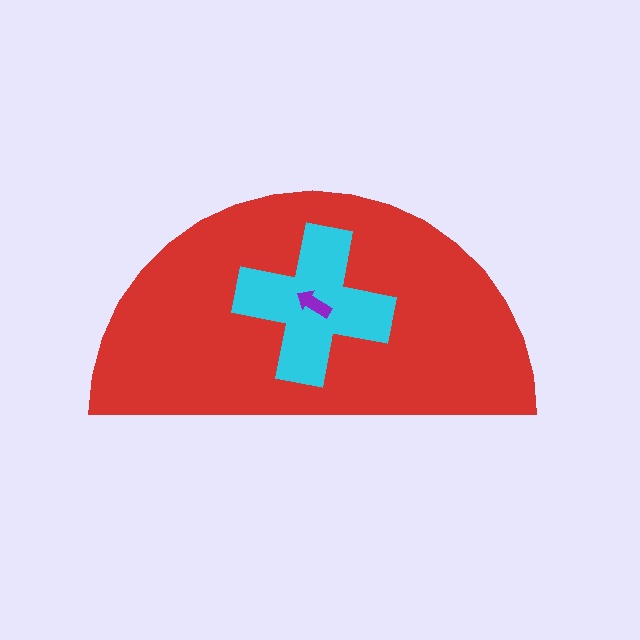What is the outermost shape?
The red semicircle.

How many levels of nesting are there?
3.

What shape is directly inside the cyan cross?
The purple arrow.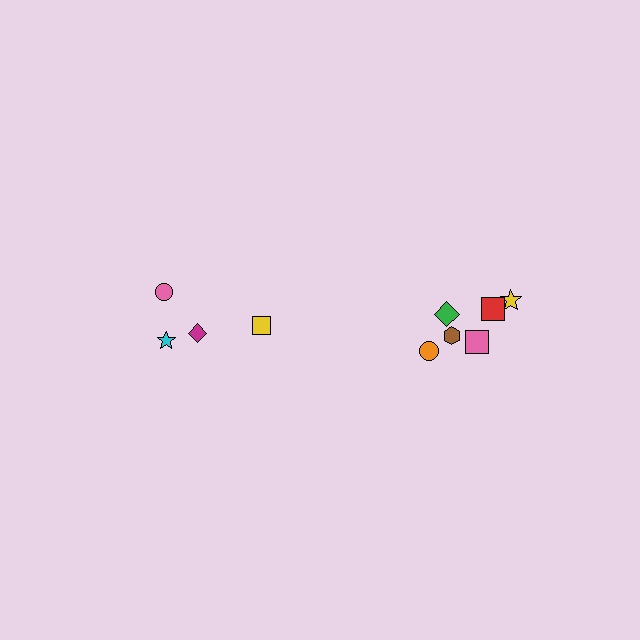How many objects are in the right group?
There are 6 objects.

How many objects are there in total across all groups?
There are 10 objects.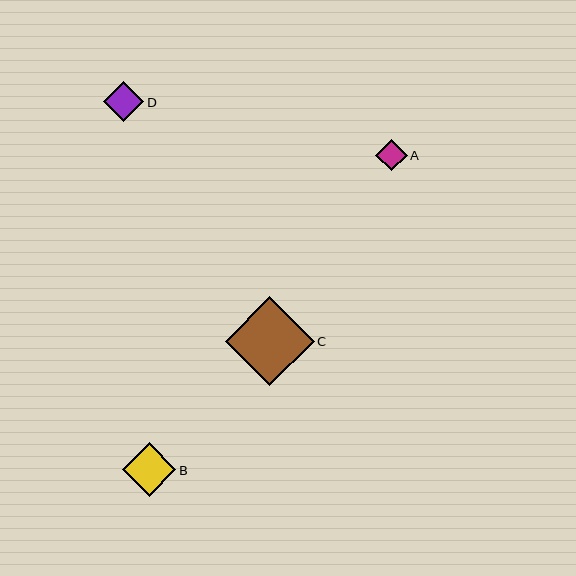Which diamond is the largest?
Diamond C is the largest with a size of approximately 89 pixels.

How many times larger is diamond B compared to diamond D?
Diamond B is approximately 1.3 times the size of diamond D.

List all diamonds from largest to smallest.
From largest to smallest: C, B, D, A.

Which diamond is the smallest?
Diamond A is the smallest with a size of approximately 31 pixels.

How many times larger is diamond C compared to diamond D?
Diamond C is approximately 2.2 times the size of diamond D.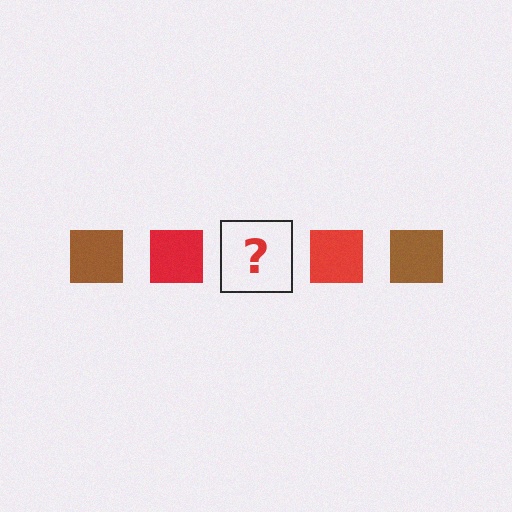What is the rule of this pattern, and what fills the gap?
The rule is that the pattern cycles through brown, red squares. The gap should be filled with a brown square.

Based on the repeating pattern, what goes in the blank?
The blank should be a brown square.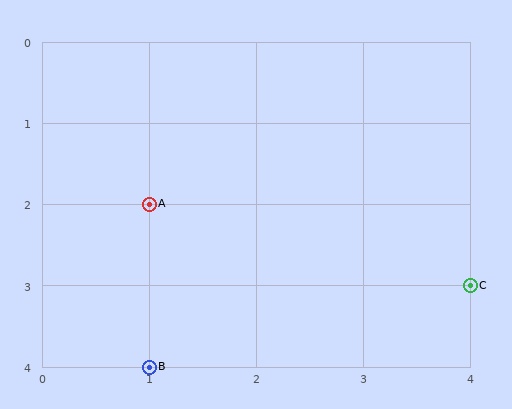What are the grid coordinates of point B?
Point B is at grid coordinates (1, 4).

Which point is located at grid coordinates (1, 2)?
Point A is at (1, 2).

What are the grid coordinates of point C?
Point C is at grid coordinates (4, 3).